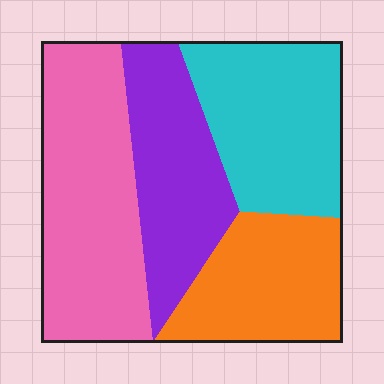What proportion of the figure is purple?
Purple covers around 20% of the figure.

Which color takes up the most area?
Pink, at roughly 30%.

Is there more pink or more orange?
Pink.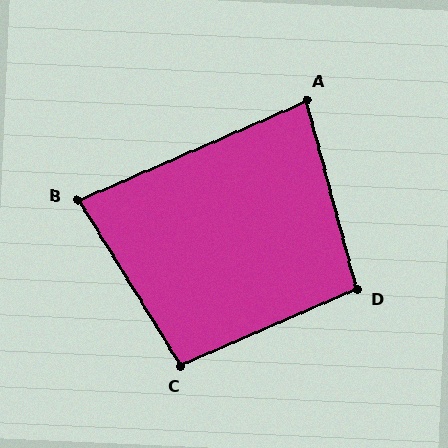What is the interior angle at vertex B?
Approximately 82 degrees (acute).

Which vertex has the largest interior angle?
C, at approximately 98 degrees.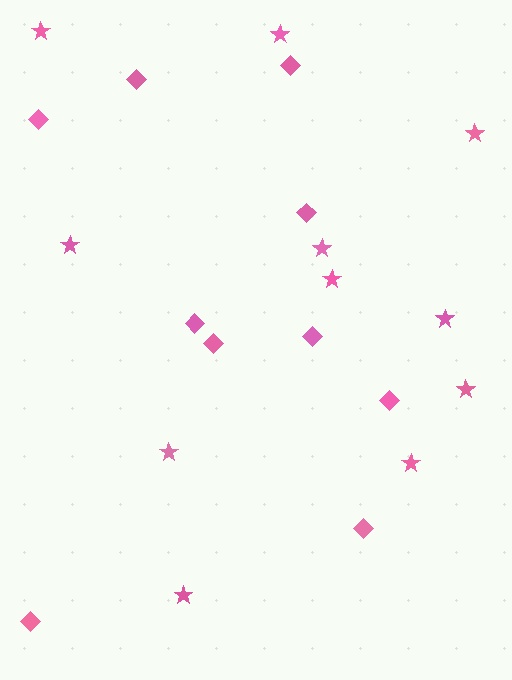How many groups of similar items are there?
There are 2 groups: one group of diamonds (10) and one group of stars (11).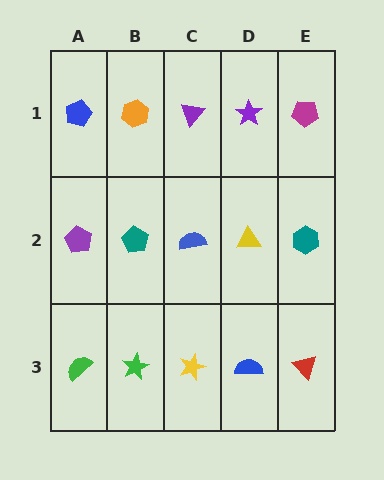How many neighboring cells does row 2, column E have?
3.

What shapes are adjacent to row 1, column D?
A yellow triangle (row 2, column D), a purple triangle (row 1, column C), a magenta pentagon (row 1, column E).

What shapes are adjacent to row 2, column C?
A purple triangle (row 1, column C), a yellow star (row 3, column C), a teal pentagon (row 2, column B), a yellow triangle (row 2, column D).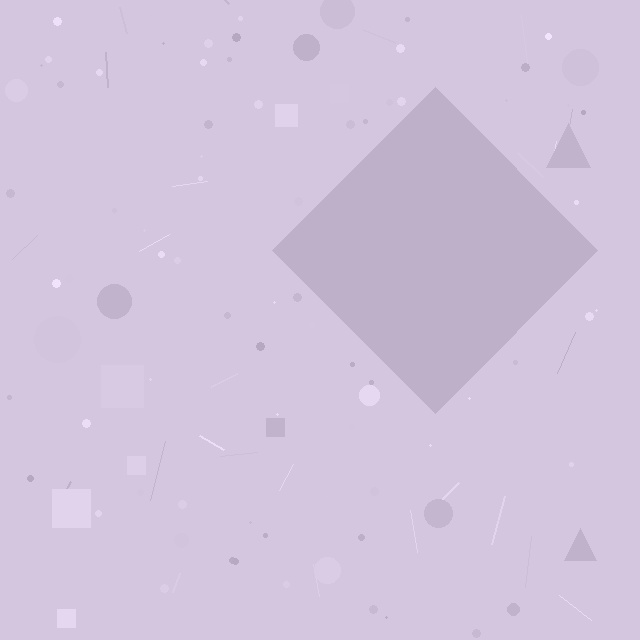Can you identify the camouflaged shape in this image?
The camouflaged shape is a diamond.